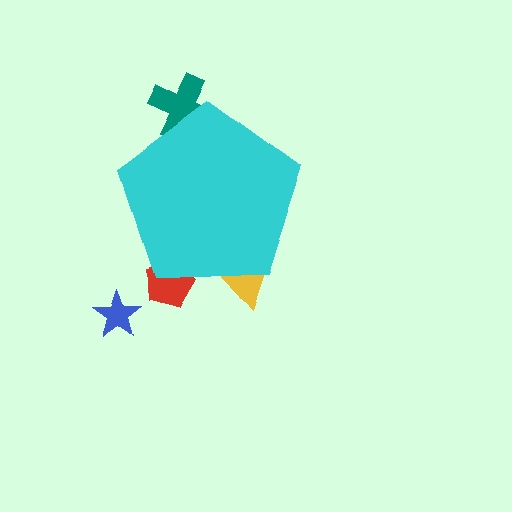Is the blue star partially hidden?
No, the blue star is fully visible.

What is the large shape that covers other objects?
A cyan pentagon.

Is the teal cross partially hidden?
Yes, the teal cross is partially hidden behind the cyan pentagon.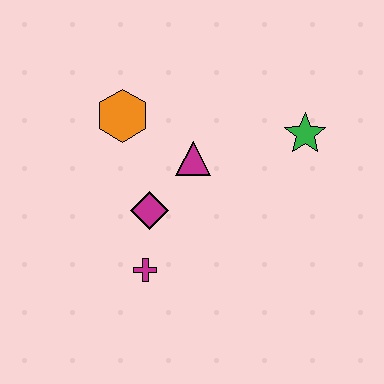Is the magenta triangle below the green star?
Yes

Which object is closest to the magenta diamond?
The magenta cross is closest to the magenta diamond.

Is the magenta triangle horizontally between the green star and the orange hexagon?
Yes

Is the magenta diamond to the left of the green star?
Yes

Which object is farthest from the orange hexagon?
The green star is farthest from the orange hexagon.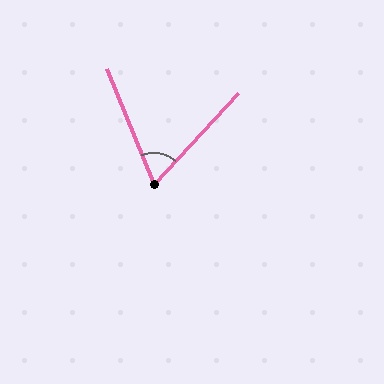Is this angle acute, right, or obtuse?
It is acute.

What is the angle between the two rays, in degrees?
Approximately 65 degrees.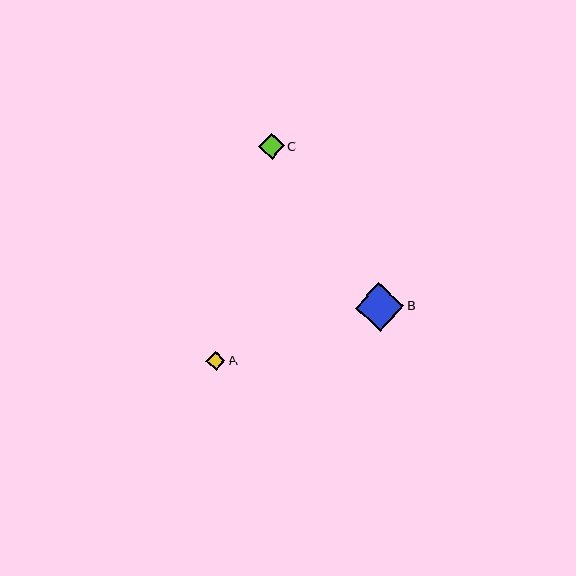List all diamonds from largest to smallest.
From largest to smallest: B, C, A.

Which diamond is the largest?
Diamond B is the largest with a size of approximately 48 pixels.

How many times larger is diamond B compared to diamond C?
Diamond B is approximately 1.9 times the size of diamond C.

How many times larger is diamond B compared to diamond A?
Diamond B is approximately 2.5 times the size of diamond A.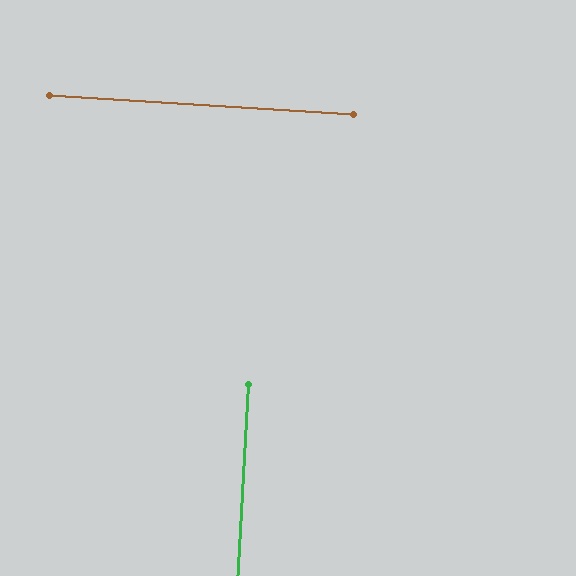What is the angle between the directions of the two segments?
Approximately 90 degrees.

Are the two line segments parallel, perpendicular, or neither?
Perpendicular — they meet at approximately 90°.